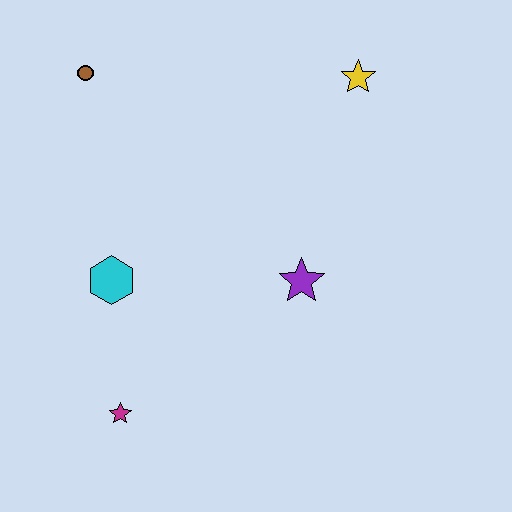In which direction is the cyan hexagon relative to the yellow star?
The cyan hexagon is to the left of the yellow star.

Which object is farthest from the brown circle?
The magenta star is farthest from the brown circle.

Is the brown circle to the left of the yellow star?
Yes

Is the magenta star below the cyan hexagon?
Yes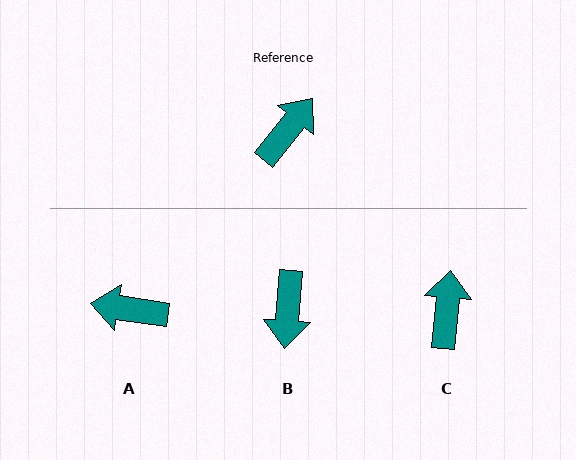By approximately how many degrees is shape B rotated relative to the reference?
Approximately 146 degrees clockwise.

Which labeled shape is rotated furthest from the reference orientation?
B, about 146 degrees away.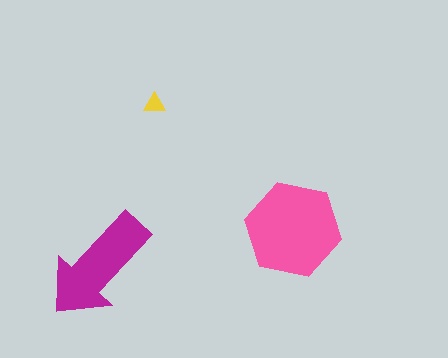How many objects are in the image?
There are 3 objects in the image.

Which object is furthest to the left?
The magenta arrow is leftmost.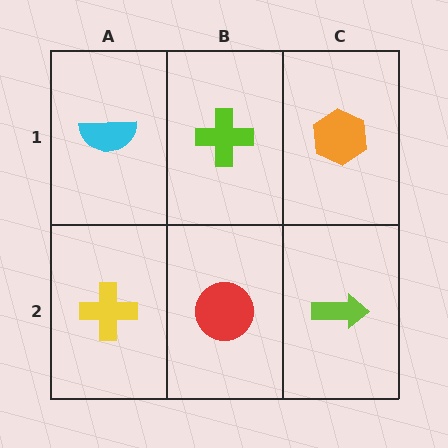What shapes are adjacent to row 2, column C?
An orange hexagon (row 1, column C), a red circle (row 2, column B).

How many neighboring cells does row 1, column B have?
3.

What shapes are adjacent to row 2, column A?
A cyan semicircle (row 1, column A), a red circle (row 2, column B).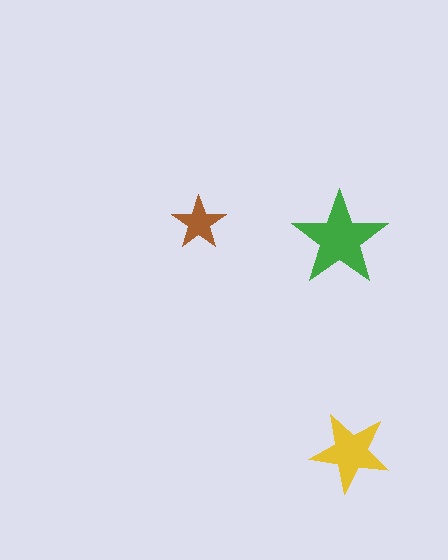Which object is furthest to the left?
The brown star is leftmost.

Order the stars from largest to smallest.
the green one, the yellow one, the brown one.